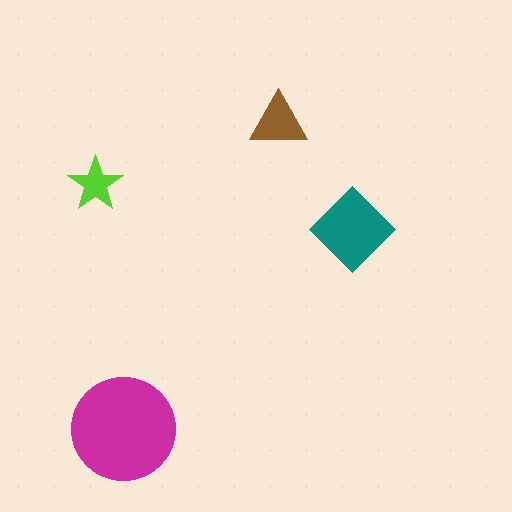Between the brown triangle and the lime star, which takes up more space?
The brown triangle.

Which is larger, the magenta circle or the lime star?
The magenta circle.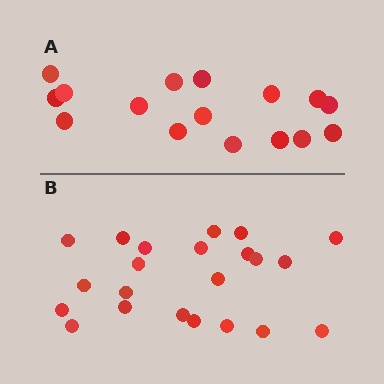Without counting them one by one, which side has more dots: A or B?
Region B (the bottom region) has more dots.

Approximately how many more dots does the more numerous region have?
Region B has about 6 more dots than region A.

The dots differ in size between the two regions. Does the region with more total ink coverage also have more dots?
No. Region A has more total ink coverage because its dots are larger, but region B actually contains more individual dots. Total area can be misleading — the number of items is what matters here.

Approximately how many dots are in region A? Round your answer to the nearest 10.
About 20 dots. (The exact count is 16, which rounds to 20.)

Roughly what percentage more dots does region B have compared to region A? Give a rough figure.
About 40% more.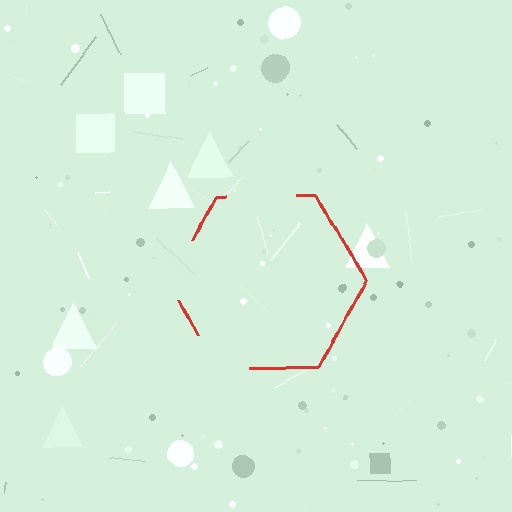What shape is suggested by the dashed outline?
The dashed outline suggests a hexagon.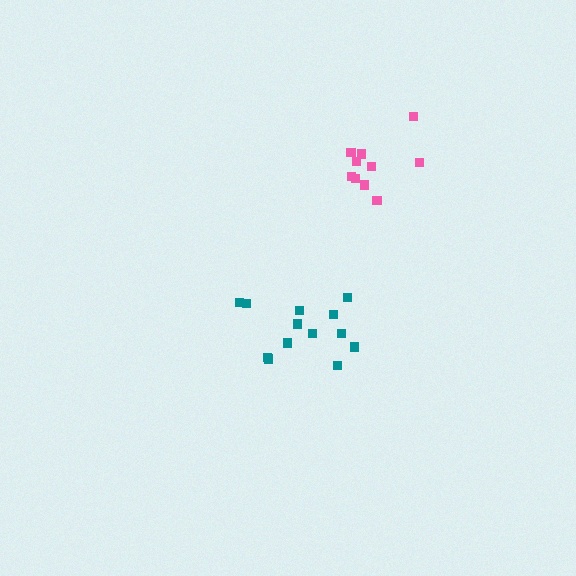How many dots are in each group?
Group 1: 13 dots, Group 2: 10 dots (23 total).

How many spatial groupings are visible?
There are 2 spatial groupings.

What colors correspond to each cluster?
The clusters are colored: teal, pink.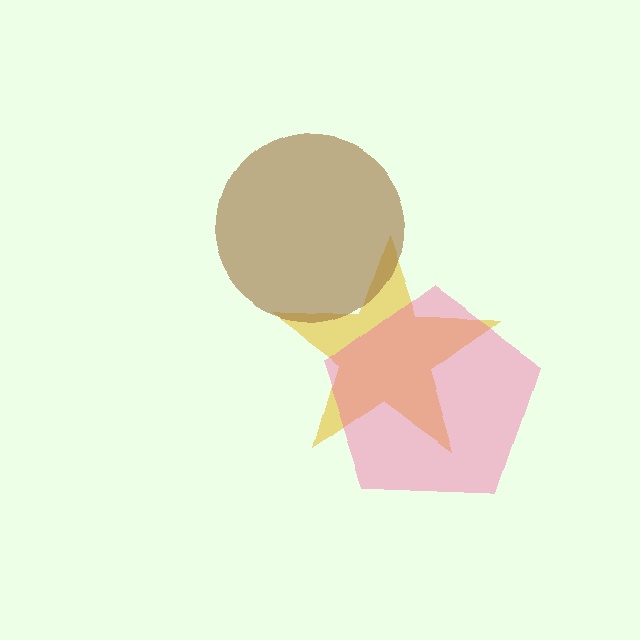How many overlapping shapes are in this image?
There are 3 overlapping shapes in the image.